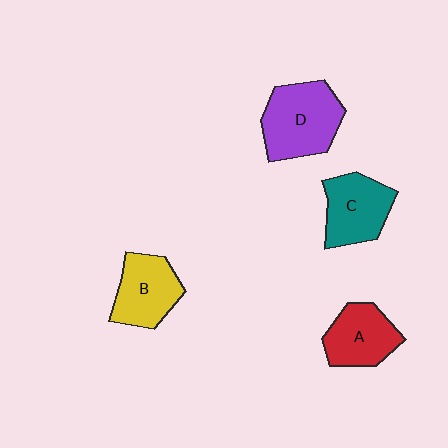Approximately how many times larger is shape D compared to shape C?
Approximately 1.3 times.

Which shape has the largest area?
Shape D (purple).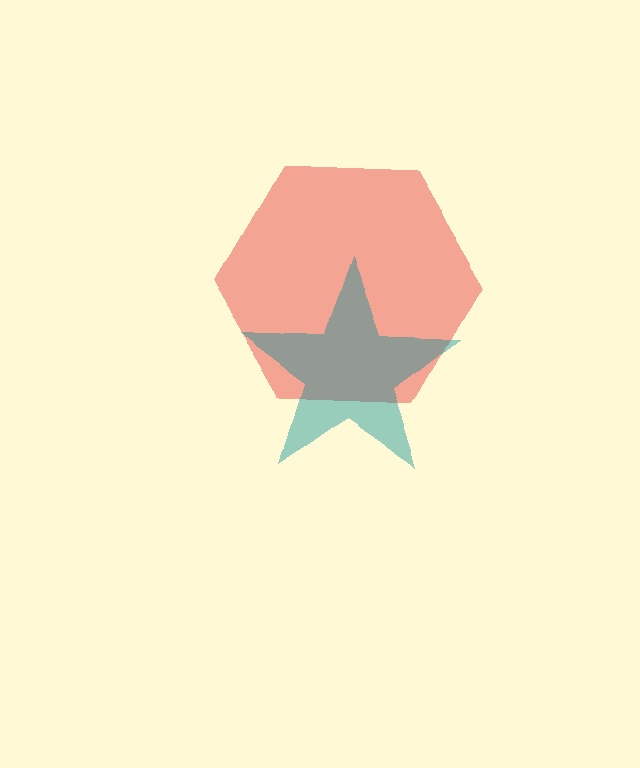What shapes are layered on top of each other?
The layered shapes are: a red hexagon, a teal star.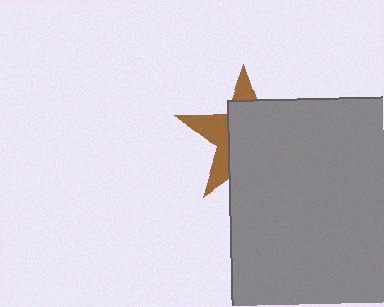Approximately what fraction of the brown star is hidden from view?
Roughly 66% of the brown star is hidden behind the gray rectangle.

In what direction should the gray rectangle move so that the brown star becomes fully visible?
The gray rectangle should move toward the lower-right. That is the shortest direction to clear the overlap and leave the brown star fully visible.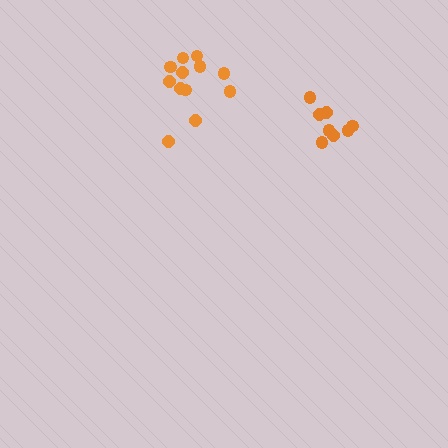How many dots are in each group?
Group 1: 8 dots, Group 2: 12 dots (20 total).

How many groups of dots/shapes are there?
There are 2 groups.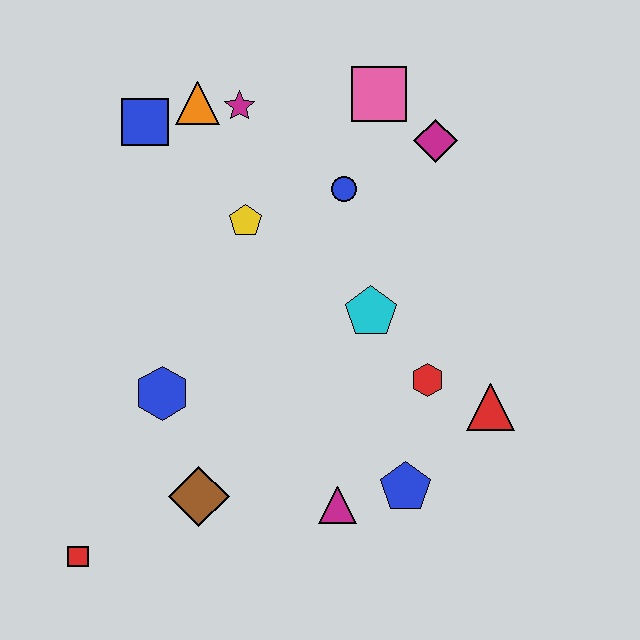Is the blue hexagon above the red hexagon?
No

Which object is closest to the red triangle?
The red hexagon is closest to the red triangle.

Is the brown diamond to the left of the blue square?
No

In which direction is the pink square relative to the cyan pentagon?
The pink square is above the cyan pentagon.